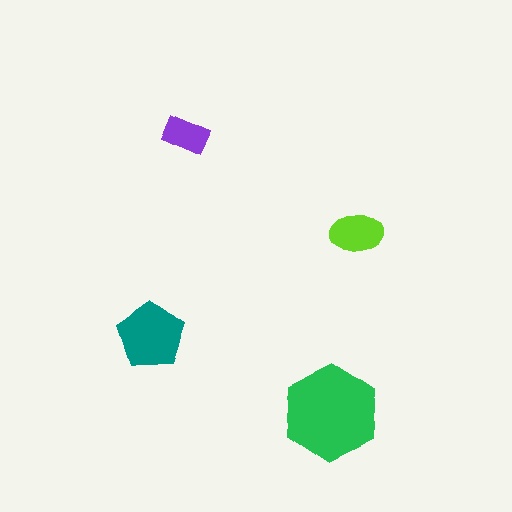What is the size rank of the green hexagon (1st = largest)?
1st.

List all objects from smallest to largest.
The purple rectangle, the lime ellipse, the teal pentagon, the green hexagon.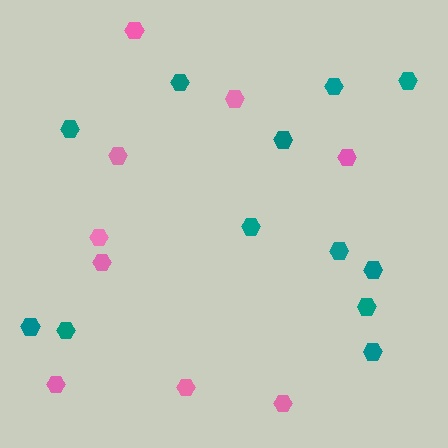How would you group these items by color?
There are 2 groups: one group of pink hexagons (9) and one group of teal hexagons (12).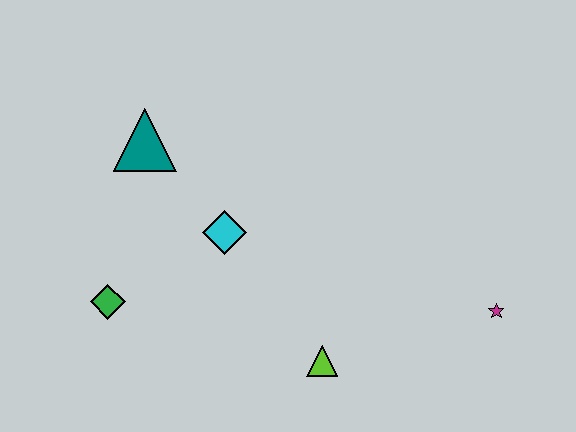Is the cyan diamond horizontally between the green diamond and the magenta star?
Yes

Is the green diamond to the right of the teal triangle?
No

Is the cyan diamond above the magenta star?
Yes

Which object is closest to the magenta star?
The lime triangle is closest to the magenta star.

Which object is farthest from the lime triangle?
The teal triangle is farthest from the lime triangle.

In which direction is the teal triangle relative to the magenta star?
The teal triangle is to the left of the magenta star.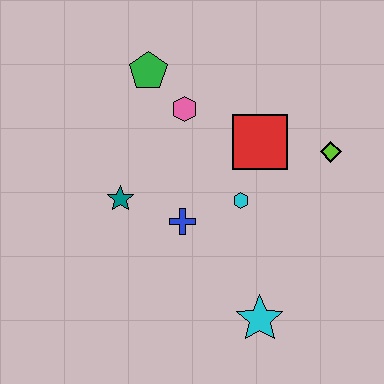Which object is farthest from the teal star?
The lime diamond is farthest from the teal star.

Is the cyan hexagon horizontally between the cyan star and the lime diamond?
No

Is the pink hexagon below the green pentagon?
Yes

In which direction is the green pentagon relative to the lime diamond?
The green pentagon is to the left of the lime diamond.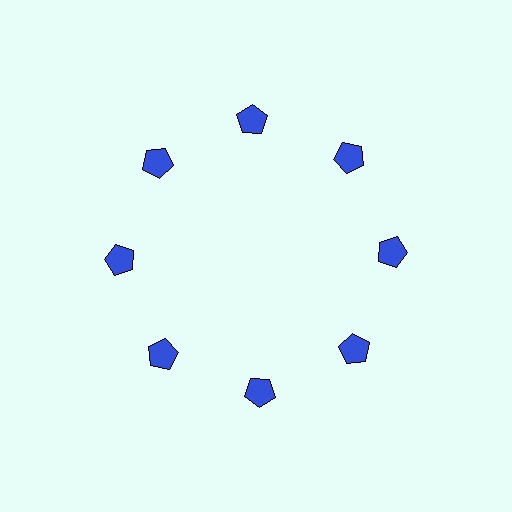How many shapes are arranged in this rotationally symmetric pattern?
There are 8 shapes, arranged in 8 groups of 1.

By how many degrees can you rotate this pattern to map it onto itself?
The pattern maps onto itself every 45 degrees of rotation.